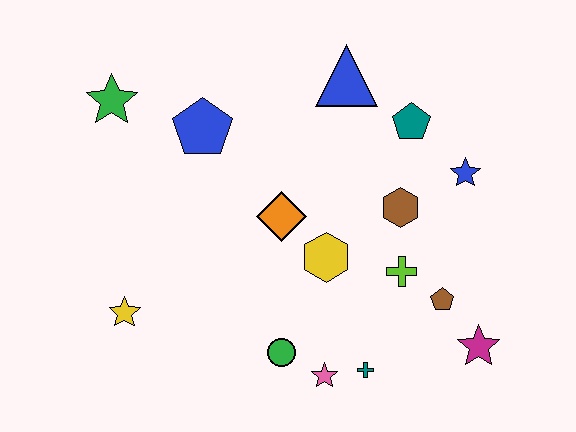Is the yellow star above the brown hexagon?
No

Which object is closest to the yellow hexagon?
The orange diamond is closest to the yellow hexagon.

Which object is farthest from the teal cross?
The green star is farthest from the teal cross.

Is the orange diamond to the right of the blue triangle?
No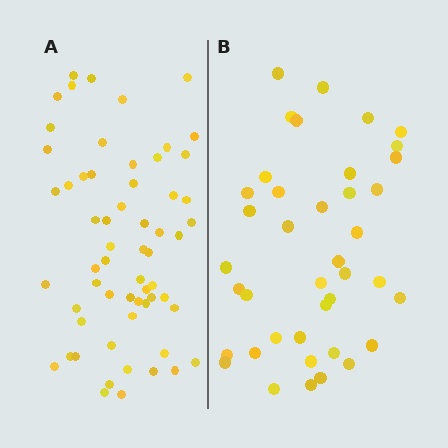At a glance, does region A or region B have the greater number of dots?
Region A (the left region) has more dots.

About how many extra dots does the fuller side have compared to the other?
Region A has approximately 20 more dots than region B.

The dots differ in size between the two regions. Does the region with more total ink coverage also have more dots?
No. Region B has more total ink coverage because its dots are larger, but region A actually contains more individual dots. Total area can be misleading — the number of items is what matters here.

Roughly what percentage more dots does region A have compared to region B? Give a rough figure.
About 50% more.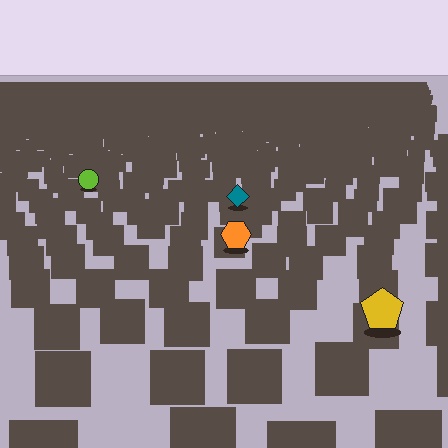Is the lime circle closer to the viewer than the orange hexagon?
No. The orange hexagon is closer — you can tell from the texture gradient: the ground texture is coarser near it.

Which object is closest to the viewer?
The yellow pentagon is closest. The texture marks near it are larger and more spread out.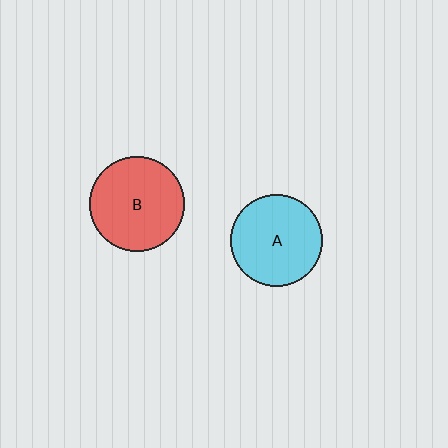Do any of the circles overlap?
No, none of the circles overlap.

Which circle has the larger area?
Circle B (red).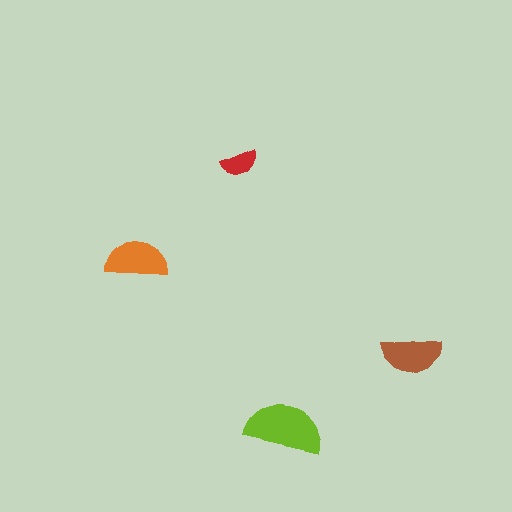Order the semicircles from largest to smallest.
the lime one, the orange one, the brown one, the red one.